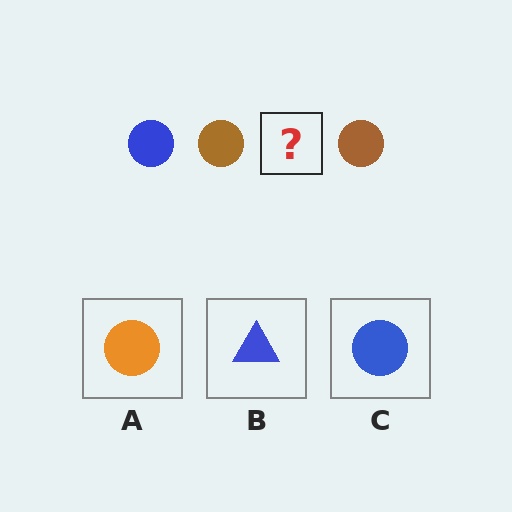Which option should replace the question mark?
Option C.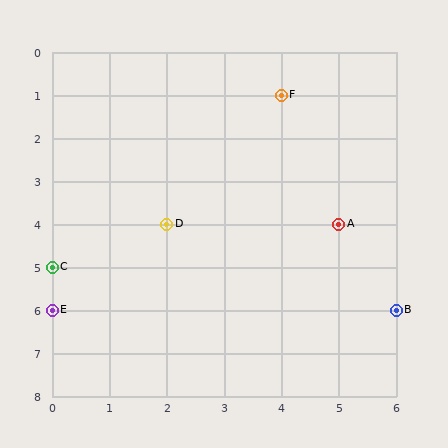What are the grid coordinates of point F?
Point F is at grid coordinates (4, 1).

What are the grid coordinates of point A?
Point A is at grid coordinates (5, 4).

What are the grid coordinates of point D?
Point D is at grid coordinates (2, 4).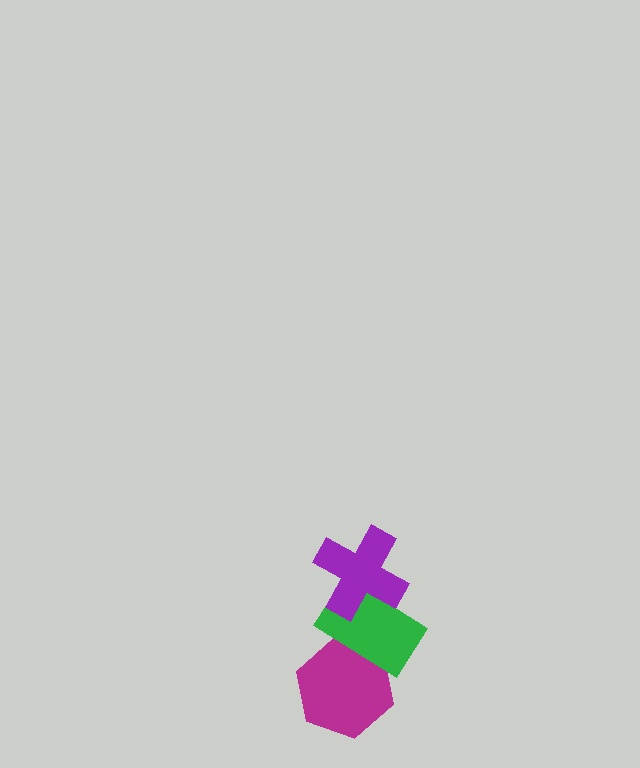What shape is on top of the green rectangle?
The purple cross is on top of the green rectangle.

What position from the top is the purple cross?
The purple cross is 1st from the top.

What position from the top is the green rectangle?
The green rectangle is 2nd from the top.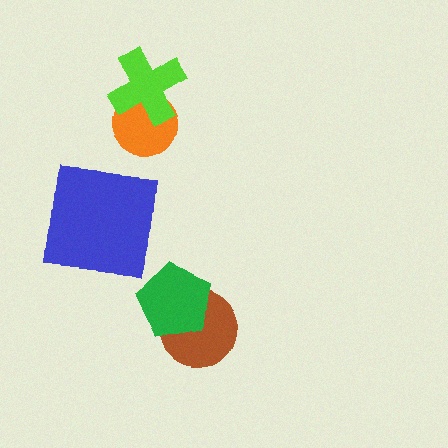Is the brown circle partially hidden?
Yes, it is partially covered by another shape.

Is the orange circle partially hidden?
Yes, it is partially covered by another shape.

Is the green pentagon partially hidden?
No, no other shape covers it.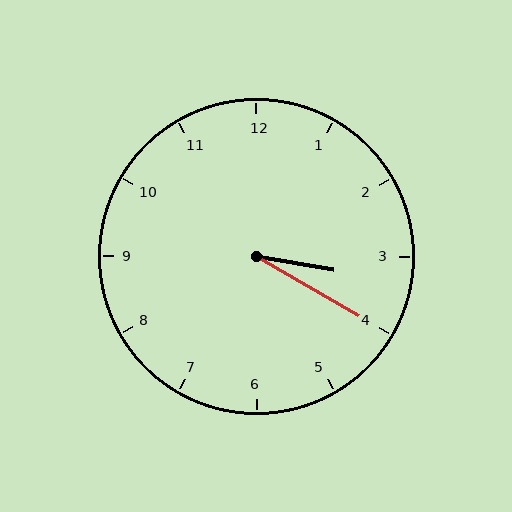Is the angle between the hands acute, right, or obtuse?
It is acute.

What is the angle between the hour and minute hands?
Approximately 20 degrees.